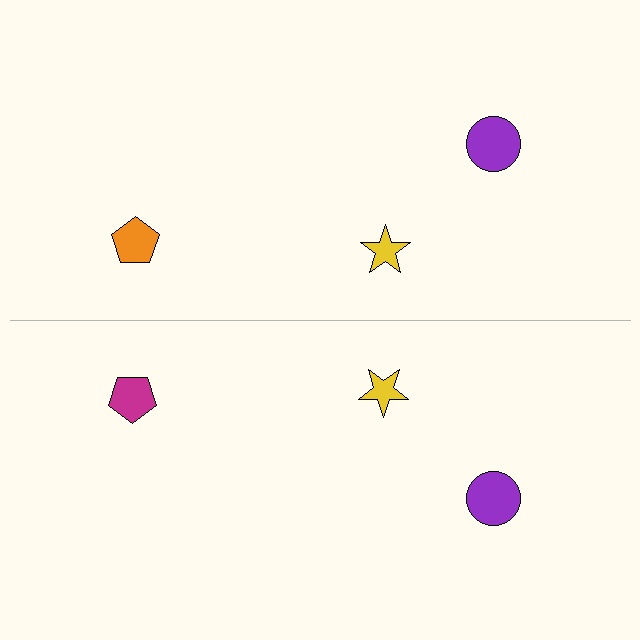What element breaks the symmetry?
The magenta pentagon on the bottom side breaks the symmetry — its mirror counterpart is orange.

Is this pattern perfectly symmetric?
No, the pattern is not perfectly symmetric. The magenta pentagon on the bottom side breaks the symmetry — its mirror counterpart is orange.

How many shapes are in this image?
There are 6 shapes in this image.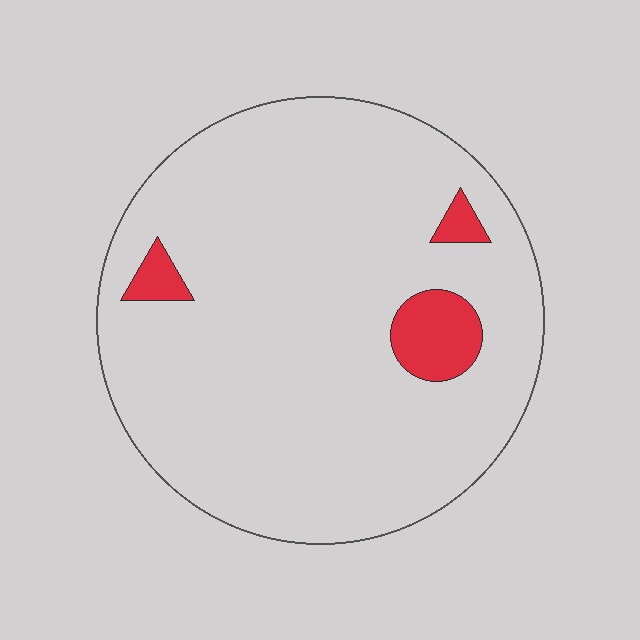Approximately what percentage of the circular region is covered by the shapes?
Approximately 5%.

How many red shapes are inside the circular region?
3.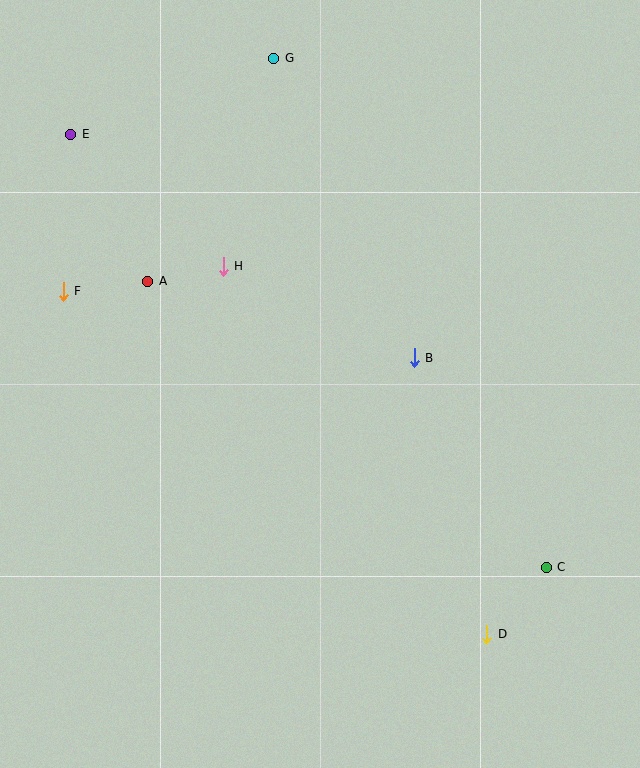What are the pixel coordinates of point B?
Point B is at (414, 358).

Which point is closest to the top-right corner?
Point G is closest to the top-right corner.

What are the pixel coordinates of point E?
Point E is at (71, 134).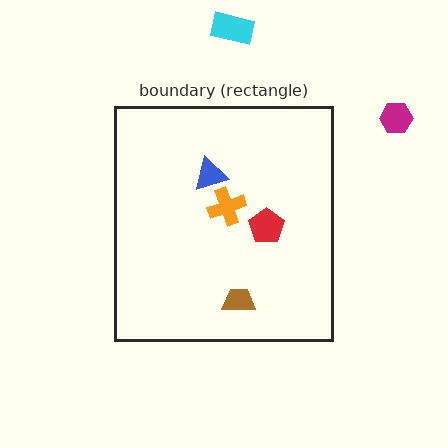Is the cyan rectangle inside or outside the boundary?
Outside.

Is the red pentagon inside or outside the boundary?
Inside.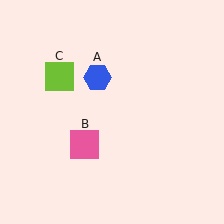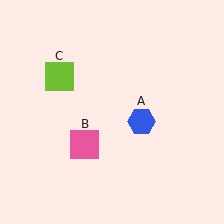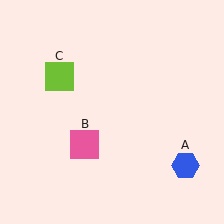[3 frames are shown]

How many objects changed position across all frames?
1 object changed position: blue hexagon (object A).